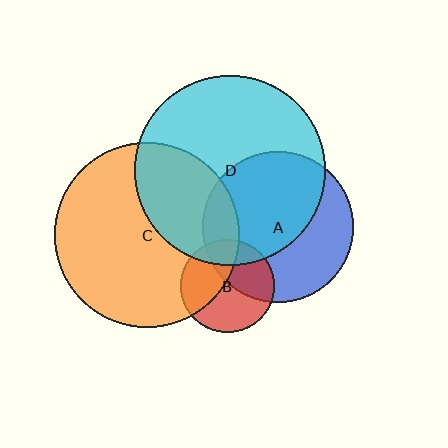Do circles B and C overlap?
Yes.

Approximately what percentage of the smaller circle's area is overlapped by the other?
Approximately 40%.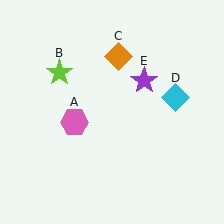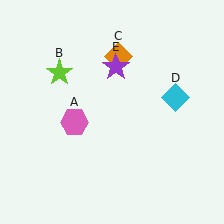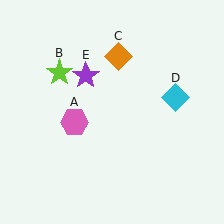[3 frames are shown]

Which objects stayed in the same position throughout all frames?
Pink hexagon (object A) and lime star (object B) and orange diamond (object C) and cyan diamond (object D) remained stationary.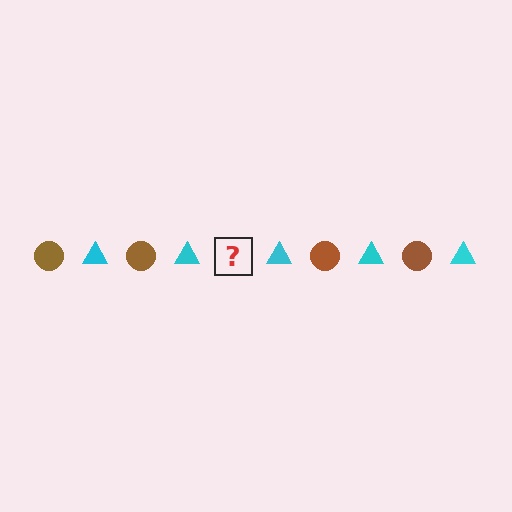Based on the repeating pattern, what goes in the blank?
The blank should be a brown circle.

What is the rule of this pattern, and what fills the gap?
The rule is that the pattern alternates between brown circle and cyan triangle. The gap should be filled with a brown circle.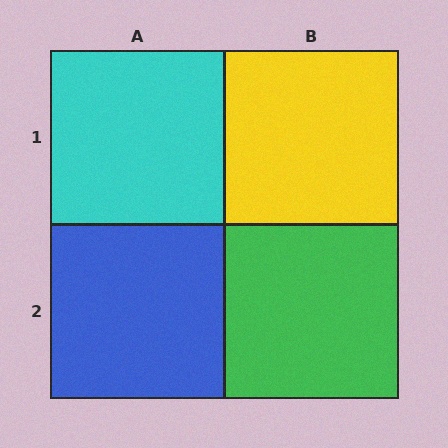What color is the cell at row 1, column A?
Cyan.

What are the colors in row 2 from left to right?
Blue, green.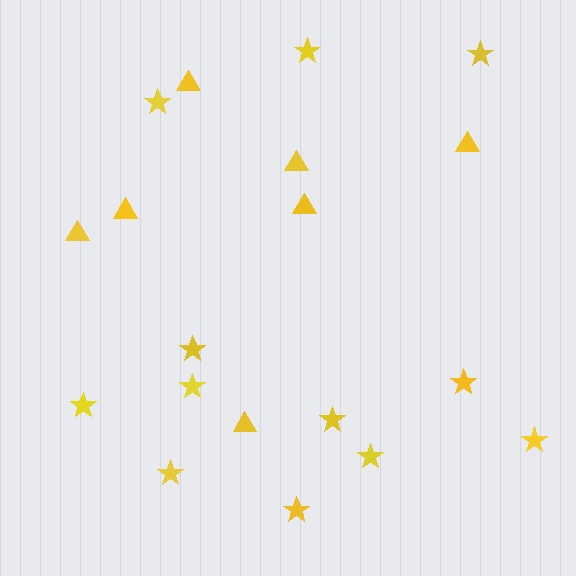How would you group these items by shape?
There are 2 groups: one group of stars (12) and one group of triangles (7).